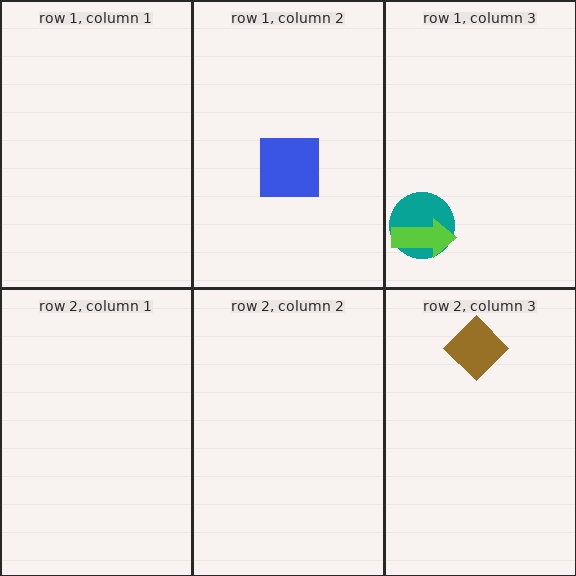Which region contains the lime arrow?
The row 1, column 3 region.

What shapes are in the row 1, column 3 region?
The teal circle, the lime arrow.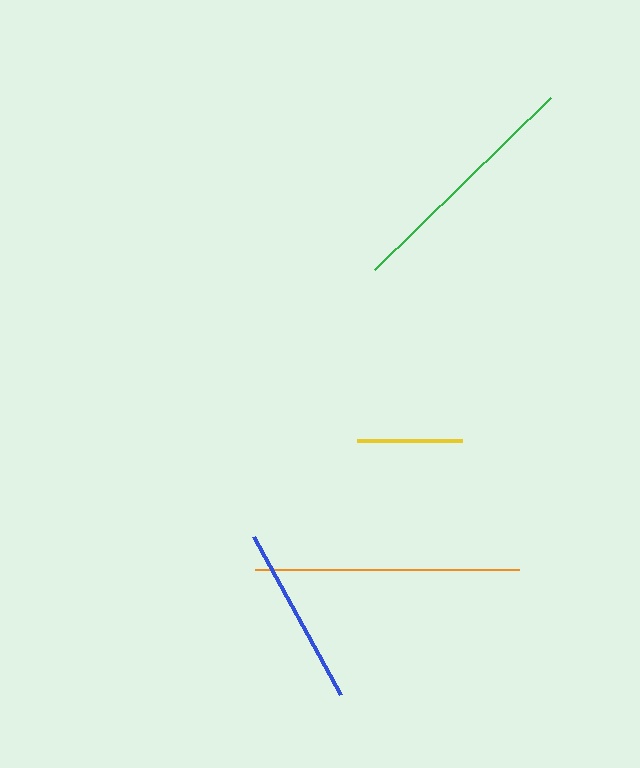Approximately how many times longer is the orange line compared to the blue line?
The orange line is approximately 1.5 times the length of the blue line.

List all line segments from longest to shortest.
From longest to shortest: orange, green, blue, yellow.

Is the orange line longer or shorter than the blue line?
The orange line is longer than the blue line.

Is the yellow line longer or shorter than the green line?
The green line is longer than the yellow line.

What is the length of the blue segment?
The blue segment is approximately 180 pixels long.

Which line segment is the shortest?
The yellow line is the shortest at approximately 106 pixels.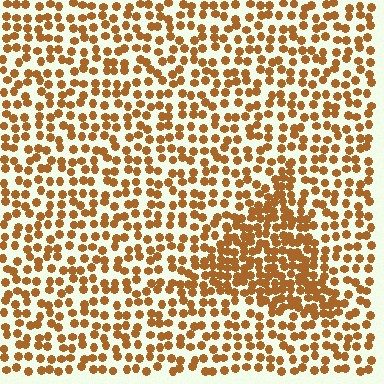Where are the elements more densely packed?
The elements are more densely packed inside the triangle boundary.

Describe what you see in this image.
The image contains small brown elements arranged at two different densities. A triangle-shaped region is visible where the elements are more densely packed than the surrounding area.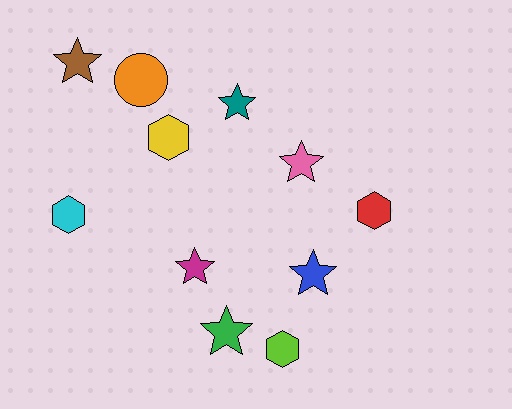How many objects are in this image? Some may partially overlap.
There are 11 objects.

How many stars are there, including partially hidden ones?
There are 6 stars.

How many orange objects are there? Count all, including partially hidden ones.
There is 1 orange object.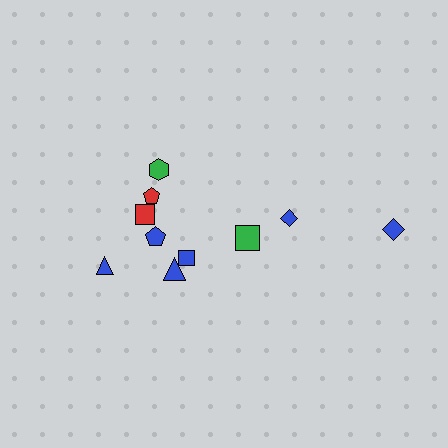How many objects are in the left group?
There are 7 objects.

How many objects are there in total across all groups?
There are 10 objects.